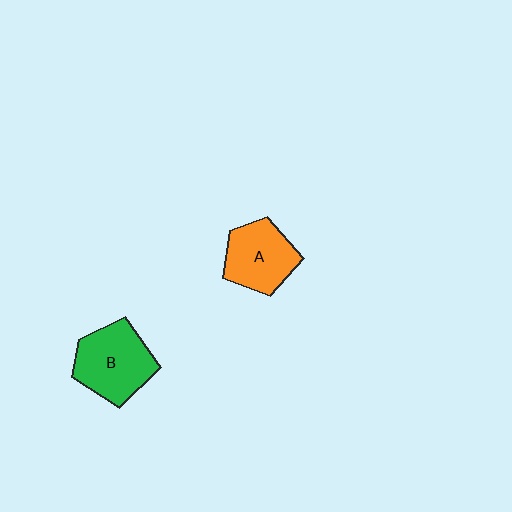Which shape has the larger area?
Shape B (green).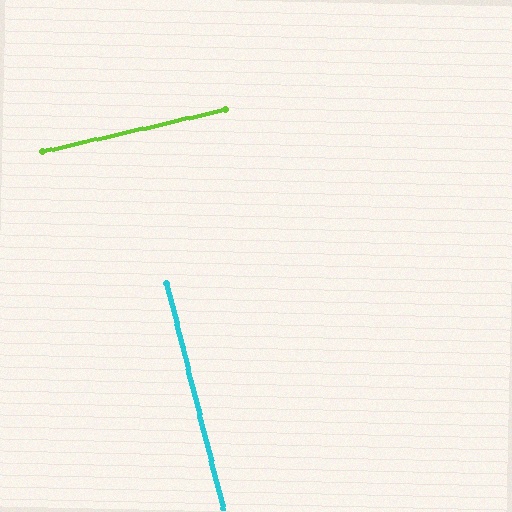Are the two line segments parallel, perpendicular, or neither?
Perpendicular — they meet at approximately 89°.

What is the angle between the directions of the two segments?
Approximately 89 degrees.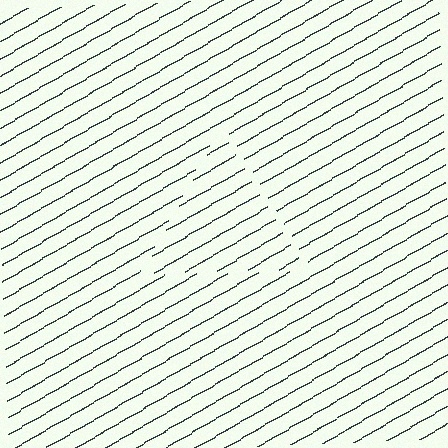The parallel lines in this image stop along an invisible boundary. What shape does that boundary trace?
An illusory triangle. The interior of the shape contains the same grating, shifted by half a period — the contour is defined by the phase discontinuity where line-ends from the inner and outer gratings abut.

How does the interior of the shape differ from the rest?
The interior of the shape contains the same grating, shifted by half a period — the contour is defined by the phase discontinuity where line-ends from the inner and outer gratings abut.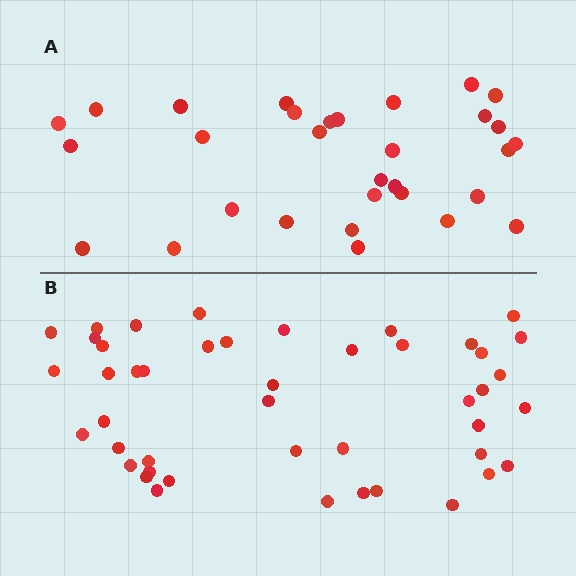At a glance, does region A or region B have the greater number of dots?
Region B (the bottom region) has more dots.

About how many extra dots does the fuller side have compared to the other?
Region B has approximately 15 more dots than region A.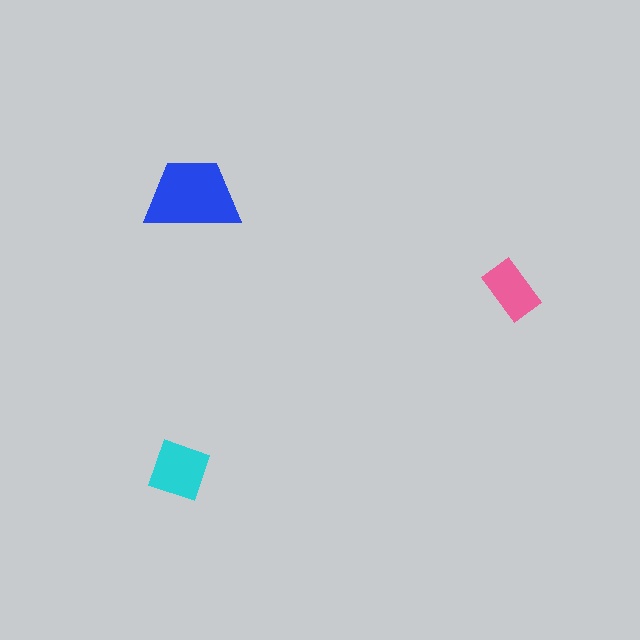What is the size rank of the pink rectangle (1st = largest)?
3rd.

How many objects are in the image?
There are 3 objects in the image.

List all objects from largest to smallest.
The blue trapezoid, the cyan diamond, the pink rectangle.